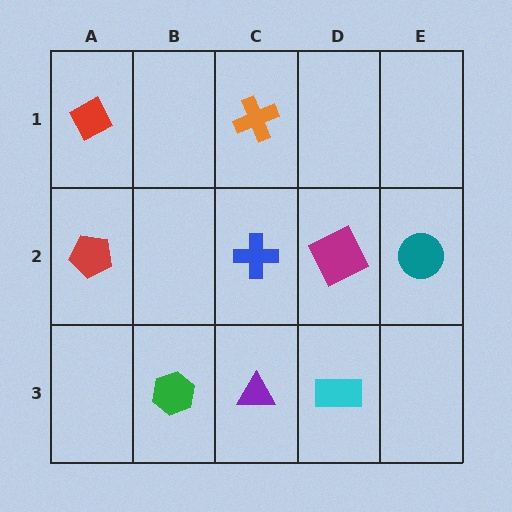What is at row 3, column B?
A green hexagon.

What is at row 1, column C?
An orange cross.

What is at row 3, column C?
A purple triangle.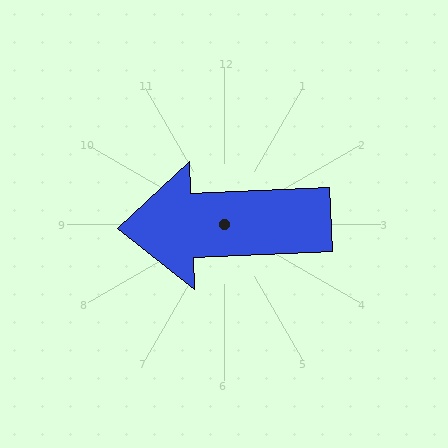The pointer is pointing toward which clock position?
Roughly 9 o'clock.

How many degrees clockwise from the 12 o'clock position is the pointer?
Approximately 267 degrees.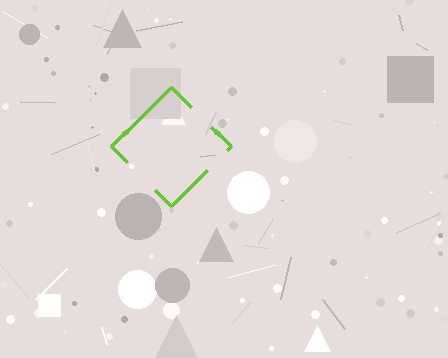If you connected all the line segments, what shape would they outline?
They would outline a diamond.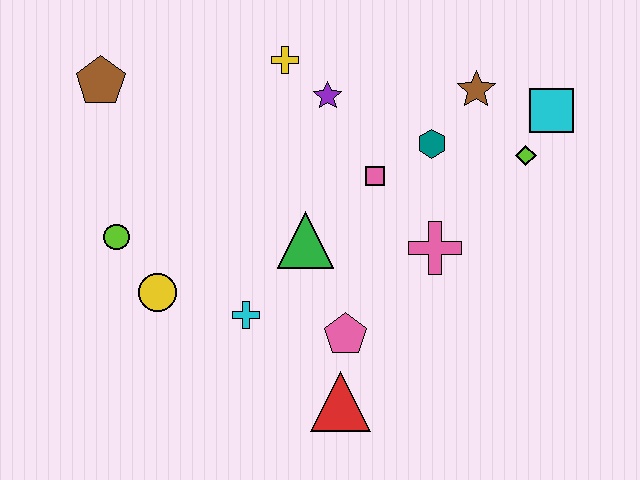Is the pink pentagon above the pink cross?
No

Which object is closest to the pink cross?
The pink square is closest to the pink cross.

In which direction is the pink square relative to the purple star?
The pink square is below the purple star.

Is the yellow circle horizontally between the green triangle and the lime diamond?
No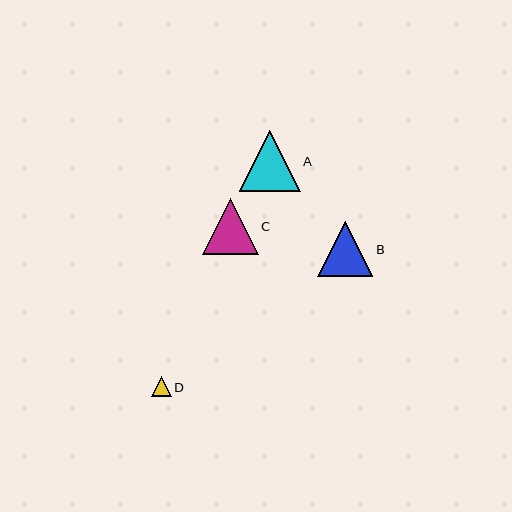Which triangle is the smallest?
Triangle D is the smallest with a size of approximately 20 pixels.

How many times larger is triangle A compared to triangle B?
Triangle A is approximately 1.1 times the size of triangle B.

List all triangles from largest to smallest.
From largest to smallest: A, C, B, D.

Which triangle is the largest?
Triangle A is the largest with a size of approximately 61 pixels.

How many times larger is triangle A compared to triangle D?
Triangle A is approximately 3.1 times the size of triangle D.